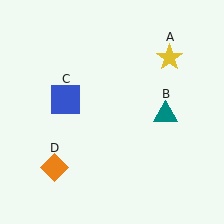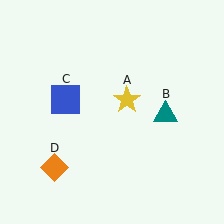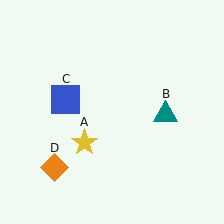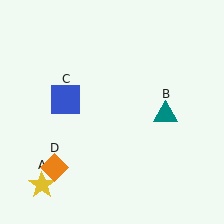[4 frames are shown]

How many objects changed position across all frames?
1 object changed position: yellow star (object A).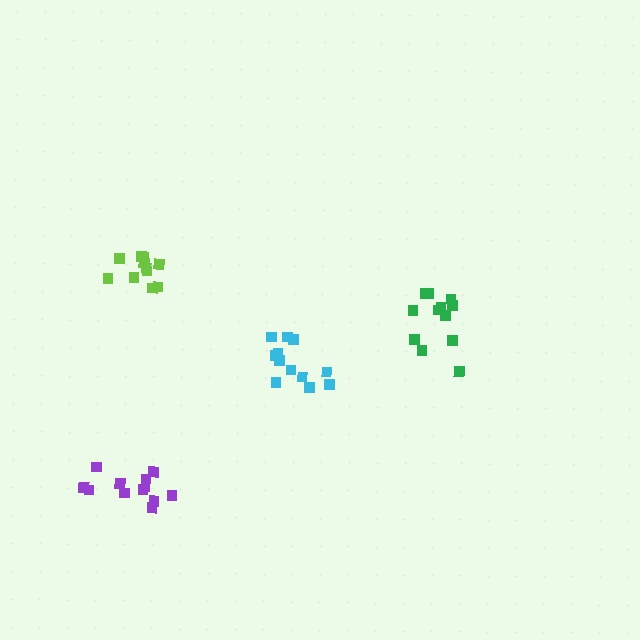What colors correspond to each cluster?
The clusters are colored: green, purple, lime, cyan.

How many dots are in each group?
Group 1: 12 dots, Group 2: 12 dots, Group 3: 11 dots, Group 4: 12 dots (47 total).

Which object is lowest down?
The purple cluster is bottommost.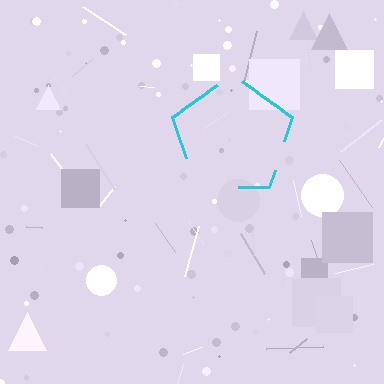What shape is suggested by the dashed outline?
The dashed outline suggests a pentagon.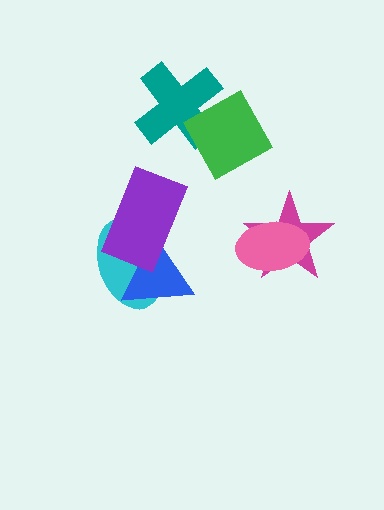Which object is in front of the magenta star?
The pink ellipse is in front of the magenta star.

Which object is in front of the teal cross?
The green diamond is in front of the teal cross.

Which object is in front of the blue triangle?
The purple rectangle is in front of the blue triangle.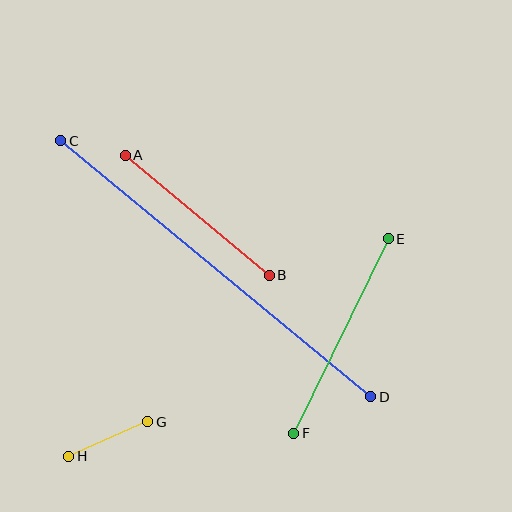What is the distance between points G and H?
The distance is approximately 86 pixels.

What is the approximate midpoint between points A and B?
The midpoint is at approximately (197, 215) pixels.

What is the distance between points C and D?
The distance is approximately 402 pixels.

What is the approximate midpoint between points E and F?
The midpoint is at approximately (341, 336) pixels.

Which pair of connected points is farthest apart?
Points C and D are farthest apart.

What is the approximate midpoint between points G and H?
The midpoint is at approximately (108, 439) pixels.